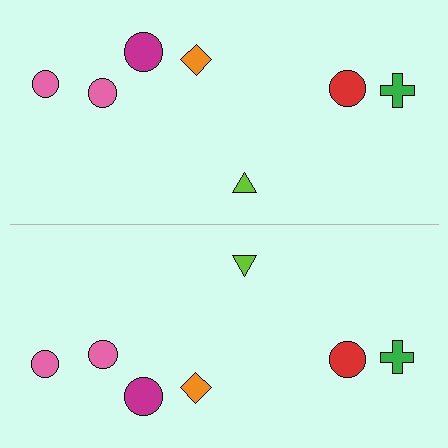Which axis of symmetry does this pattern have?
The pattern has a horizontal axis of symmetry running through the center of the image.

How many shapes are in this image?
There are 14 shapes in this image.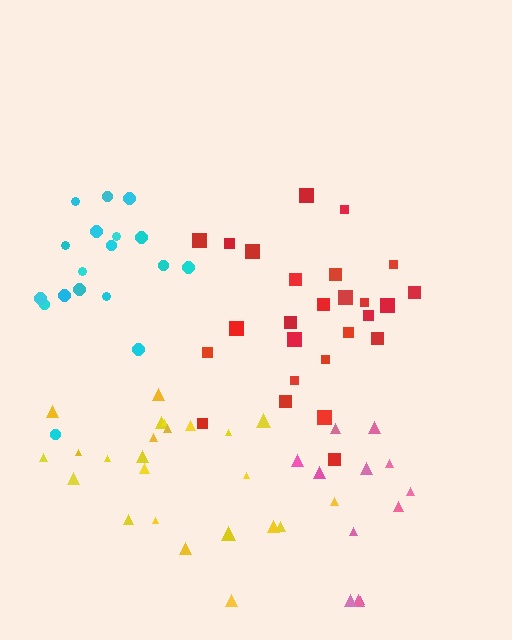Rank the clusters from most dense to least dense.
red, cyan, yellow, pink.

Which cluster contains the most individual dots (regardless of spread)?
Red (26).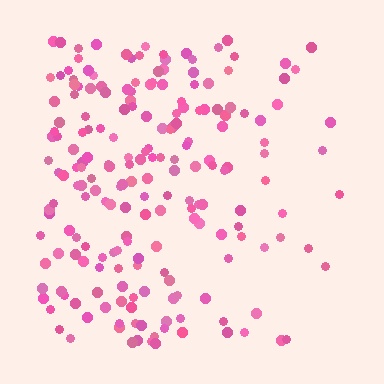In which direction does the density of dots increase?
From right to left, with the left side densest.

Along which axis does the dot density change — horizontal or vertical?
Horizontal.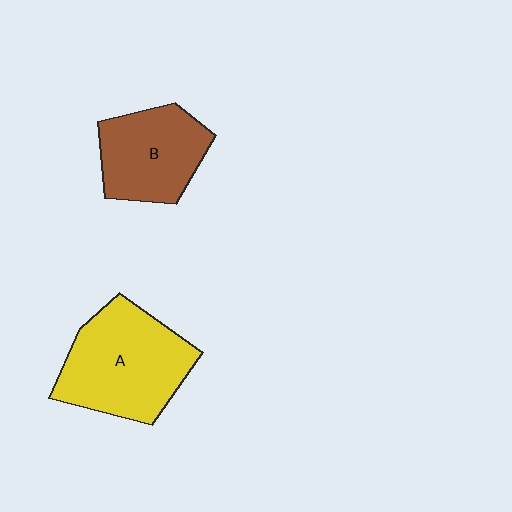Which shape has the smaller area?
Shape B (brown).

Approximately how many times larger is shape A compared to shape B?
Approximately 1.4 times.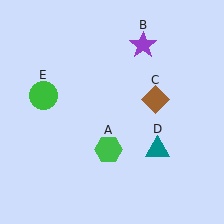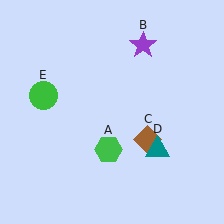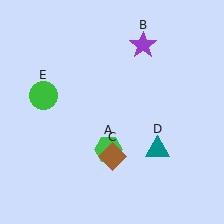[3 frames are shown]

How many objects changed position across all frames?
1 object changed position: brown diamond (object C).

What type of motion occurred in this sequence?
The brown diamond (object C) rotated clockwise around the center of the scene.